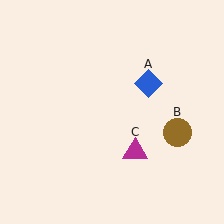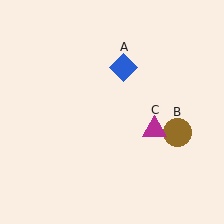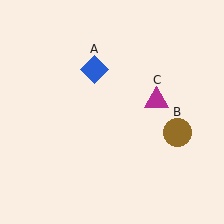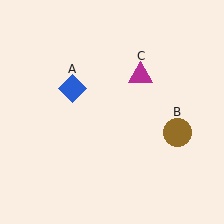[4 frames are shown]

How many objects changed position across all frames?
2 objects changed position: blue diamond (object A), magenta triangle (object C).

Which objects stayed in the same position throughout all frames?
Brown circle (object B) remained stationary.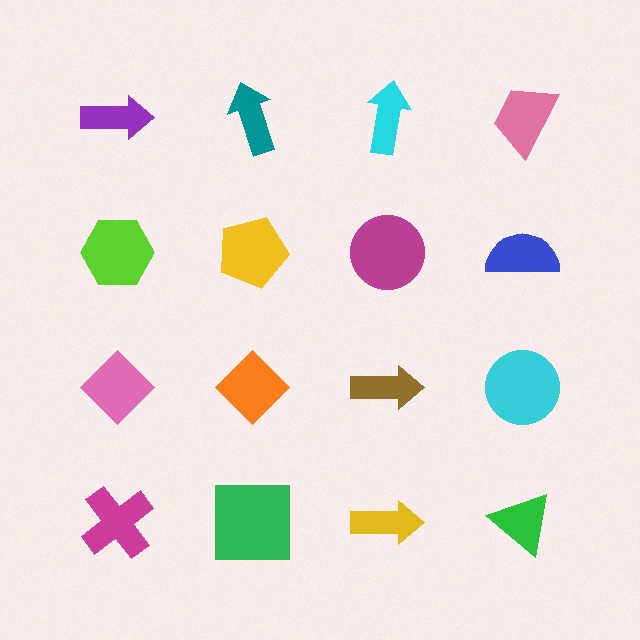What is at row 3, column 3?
A brown arrow.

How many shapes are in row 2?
4 shapes.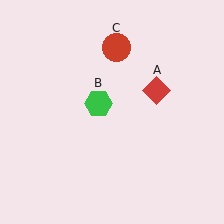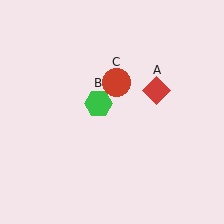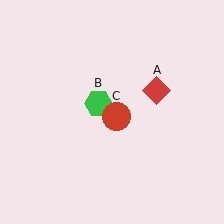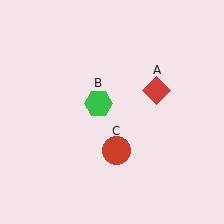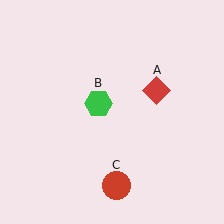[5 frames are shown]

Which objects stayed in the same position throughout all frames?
Red diamond (object A) and green hexagon (object B) remained stationary.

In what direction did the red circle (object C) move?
The red circle (object C) moved down.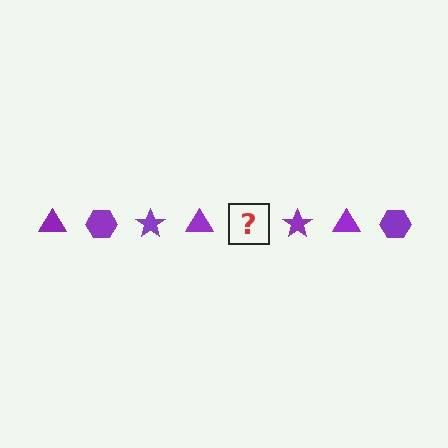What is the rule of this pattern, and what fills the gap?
The rule is that the pattern cycles through triangle, hexagon, star shapes in purple. The gap should be filled with a purple hexagon.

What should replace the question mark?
The question mark should be replaced with a purple hexagon.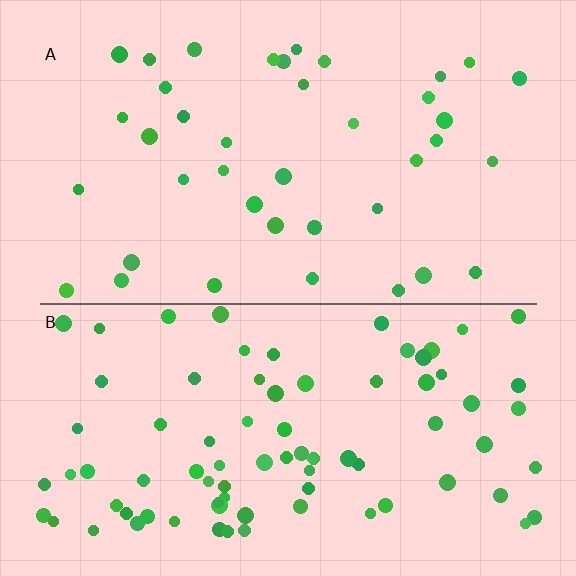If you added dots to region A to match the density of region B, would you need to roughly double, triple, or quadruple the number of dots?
Approximately double.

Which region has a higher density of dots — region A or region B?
B (the bottom).